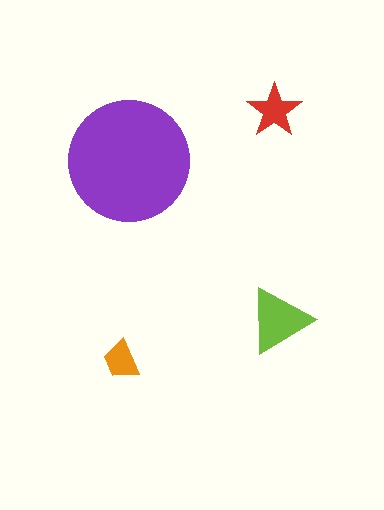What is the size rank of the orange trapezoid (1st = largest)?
4th.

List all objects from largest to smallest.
The purple circle, the lime triangle, the red star, the orange trapezoid.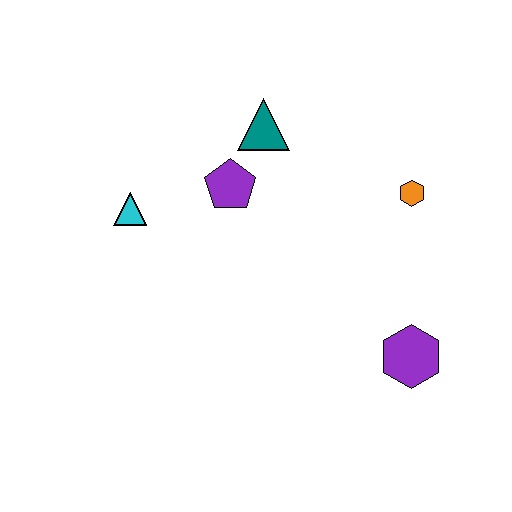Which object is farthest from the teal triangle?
The purple hexagon is farthest from the teal triangle.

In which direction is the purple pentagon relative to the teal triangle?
The purple pentagon is below the teal triangle.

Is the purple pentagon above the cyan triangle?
Yes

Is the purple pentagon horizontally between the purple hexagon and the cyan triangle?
Yes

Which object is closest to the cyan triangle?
The purple pentagon is closest to the cyan triangle.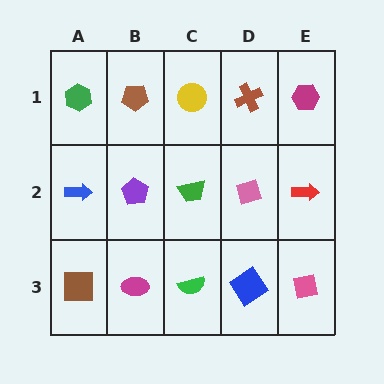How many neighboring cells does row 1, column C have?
3.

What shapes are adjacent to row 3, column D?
A pink diamond (row 2, column D), a green semicircle (row 3, column C), a pink square (row 3, column E).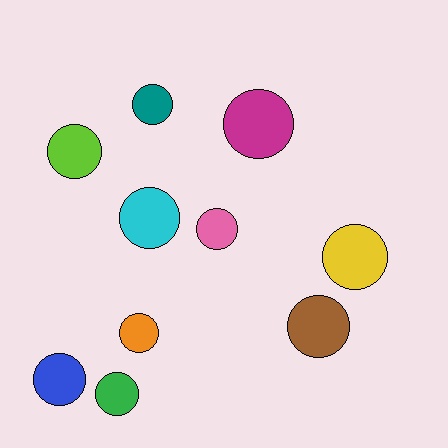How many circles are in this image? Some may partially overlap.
There are 10 circles.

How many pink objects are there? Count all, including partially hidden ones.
There is 1 pink object.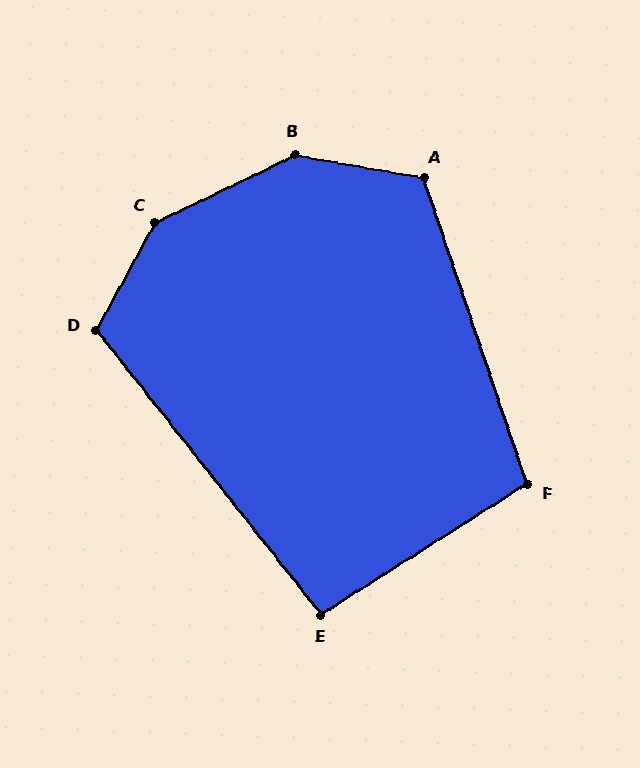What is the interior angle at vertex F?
Approximately 103 degrees (obtuse).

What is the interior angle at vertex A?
Approximately 119 degrees (obtuse).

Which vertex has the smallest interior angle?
E, at approximately 96 degrees.